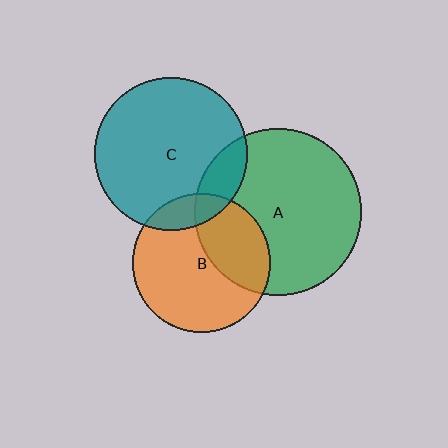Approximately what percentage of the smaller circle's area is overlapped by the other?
Approximately 35%.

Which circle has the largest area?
Circle A (green).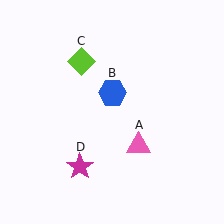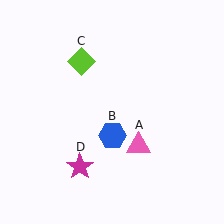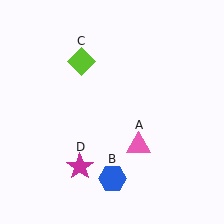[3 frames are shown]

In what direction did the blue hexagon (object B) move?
The blue hexagon (object B) moved down.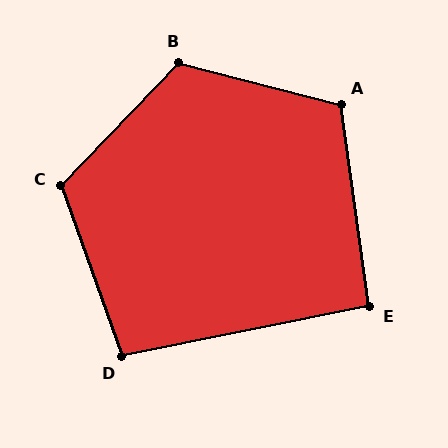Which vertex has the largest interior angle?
B, at approximately 119 degrees.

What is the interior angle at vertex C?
Approximately 117 degrees (obtuse).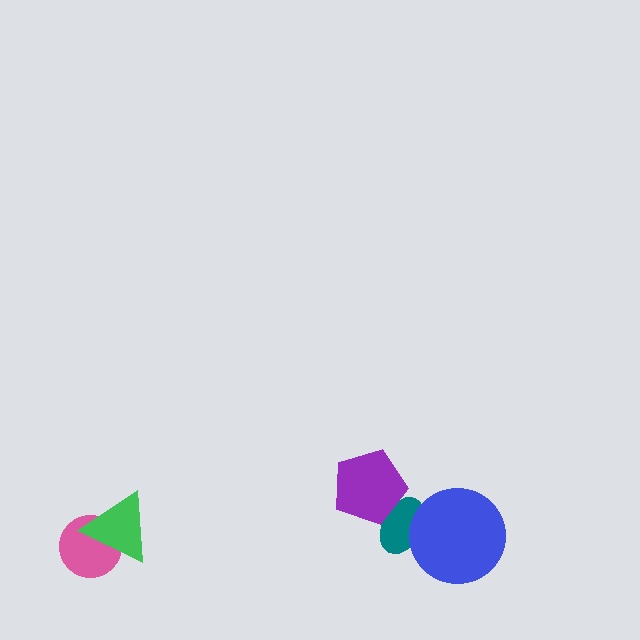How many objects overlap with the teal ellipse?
2 objects overlap with the teal ellipse.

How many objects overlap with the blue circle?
1 object overlaps with the blue circle.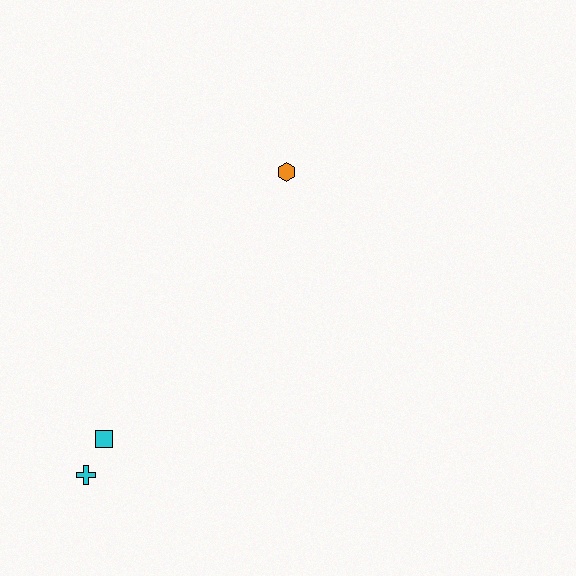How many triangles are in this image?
There are no triangles.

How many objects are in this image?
There are 3 objects.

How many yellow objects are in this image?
There are no yellow objects.